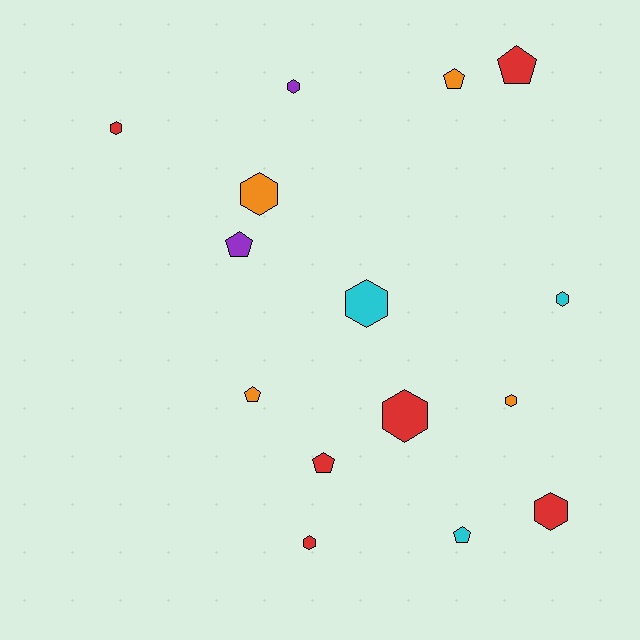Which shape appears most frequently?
Hexagon, with 9 objects.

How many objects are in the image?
There are 15 objects.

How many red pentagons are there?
There are 2 red pentagons.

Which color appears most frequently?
Red, with 6 objects.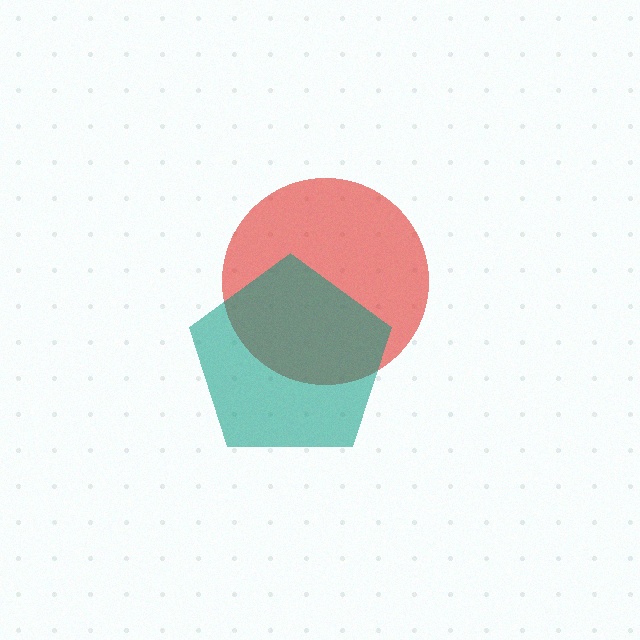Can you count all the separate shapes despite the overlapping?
Yes, there are 2 separate shapes.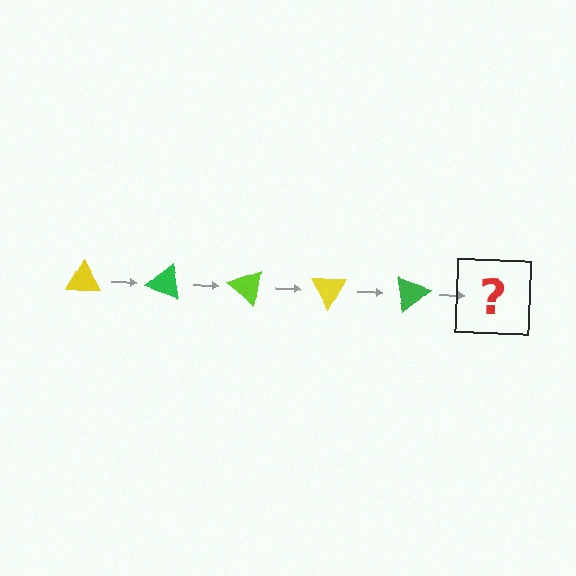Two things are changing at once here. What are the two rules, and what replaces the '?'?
The two rules are that it rotates 20 degrees each step and the color cycles through yellow, green, and lime. The '?' should be a lime triangle, rotated 100 degrees from the start.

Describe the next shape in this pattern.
It should be a lime triangle, rotated 100 degrees from the start.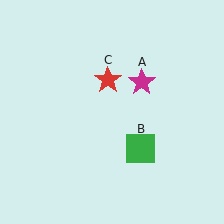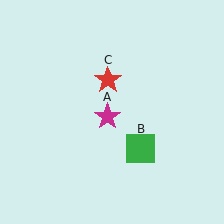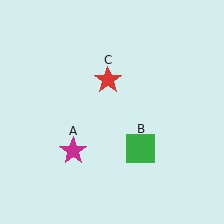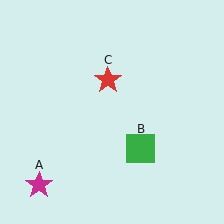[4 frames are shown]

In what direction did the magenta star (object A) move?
The magenta star (object A) moved down and to the left.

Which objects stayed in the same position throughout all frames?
Green square (object B) and red star (object C) remained stationary.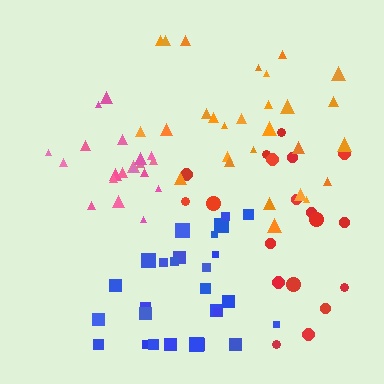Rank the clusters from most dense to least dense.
pink, blue, red, orange.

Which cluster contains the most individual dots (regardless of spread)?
Orange (28).